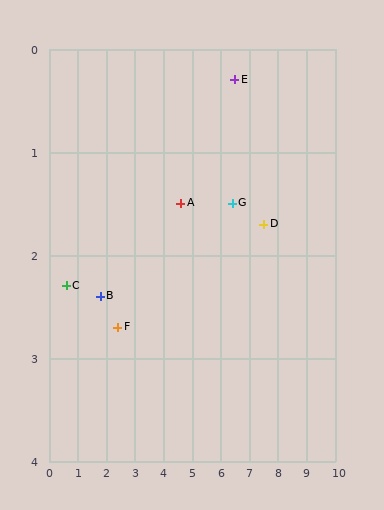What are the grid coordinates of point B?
Point B is at approximately (1.8, 2.4).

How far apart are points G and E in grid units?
Points G and E are about 1.2 grid units apart.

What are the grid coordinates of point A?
Point A is at approximately (4.6, 1.5).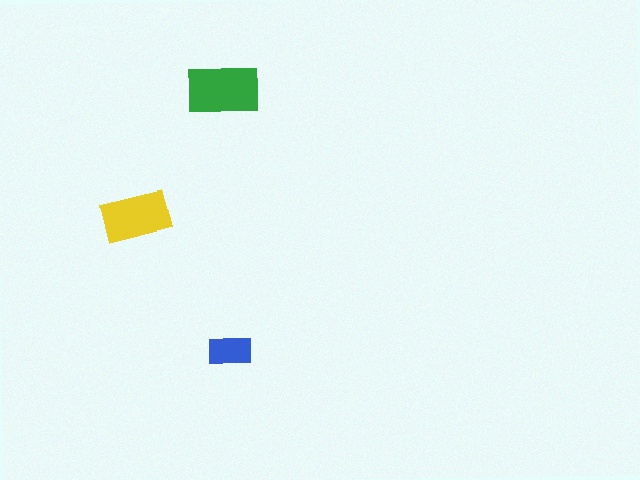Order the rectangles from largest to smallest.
the green one, the yellow one, the blue one.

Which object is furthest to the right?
The blue rectangle is rightmost.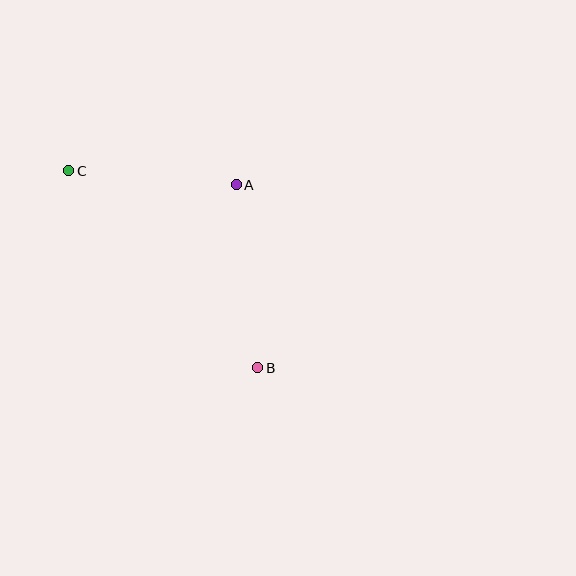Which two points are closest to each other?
Points A and C are closest to each other.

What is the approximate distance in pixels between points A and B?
The distance between A and B is approximately 184 pixels.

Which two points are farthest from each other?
Points B and C are farthest from each other.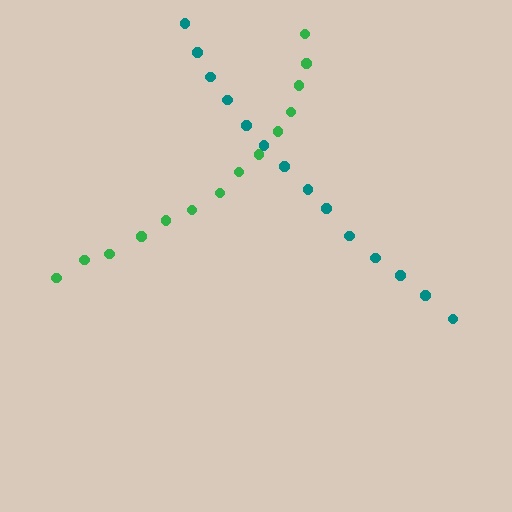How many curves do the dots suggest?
There are 2 distinct paths.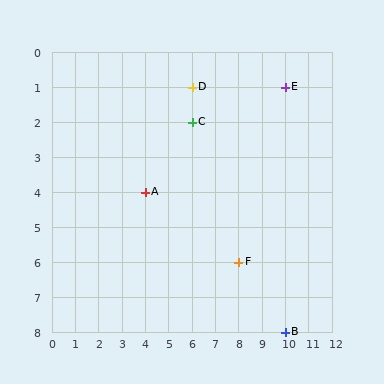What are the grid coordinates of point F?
Point F is at grid coordinates (8, 6).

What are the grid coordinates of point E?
Point E is at grid coordinates (10, 1).